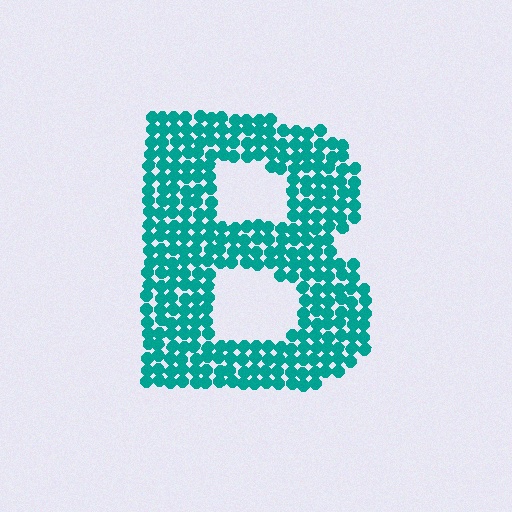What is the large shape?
The large shape is the letter B.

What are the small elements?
The small elements are circles.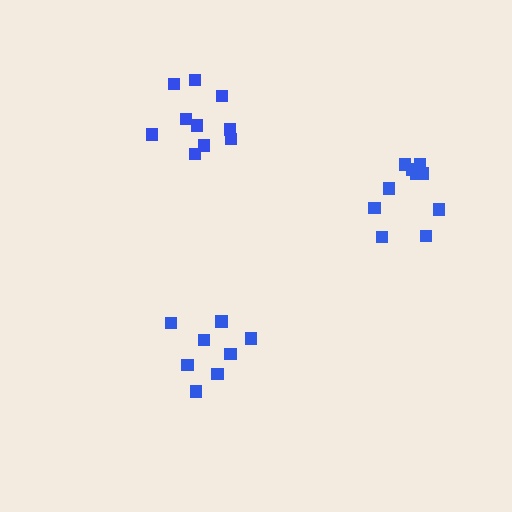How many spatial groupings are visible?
There are 3 spatial groupings.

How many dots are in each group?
Group 1: 10 dots, Group 2: 8 dots, Group 3: 10 dots (28 total).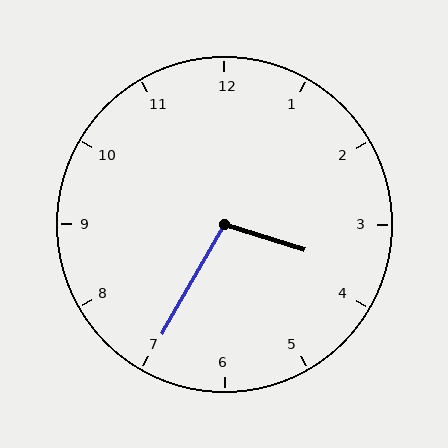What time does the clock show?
3:35.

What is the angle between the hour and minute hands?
Approximately 102 degrees.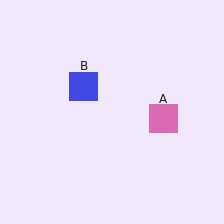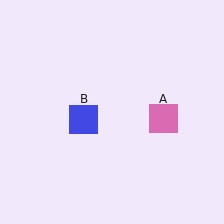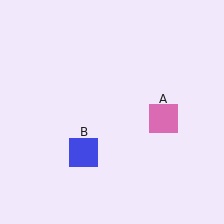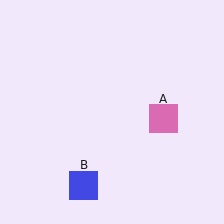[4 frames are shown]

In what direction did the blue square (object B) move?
The blue square (object B) moved down.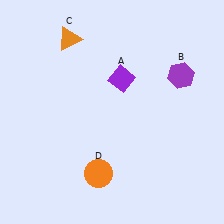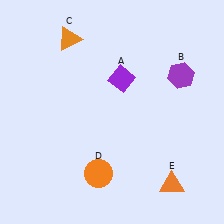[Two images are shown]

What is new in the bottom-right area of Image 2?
An orange triangle (E) was added in the bottom-right area of Image 2.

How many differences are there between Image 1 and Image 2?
There is 1 difference between the two images.